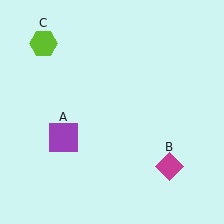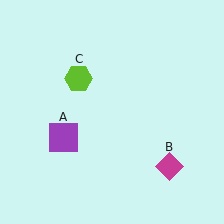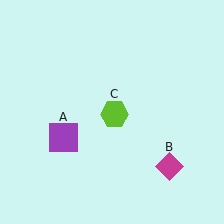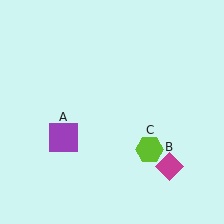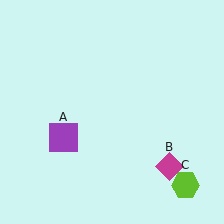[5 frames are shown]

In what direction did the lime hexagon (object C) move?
The lime hexagon (object C) moved down and to the right.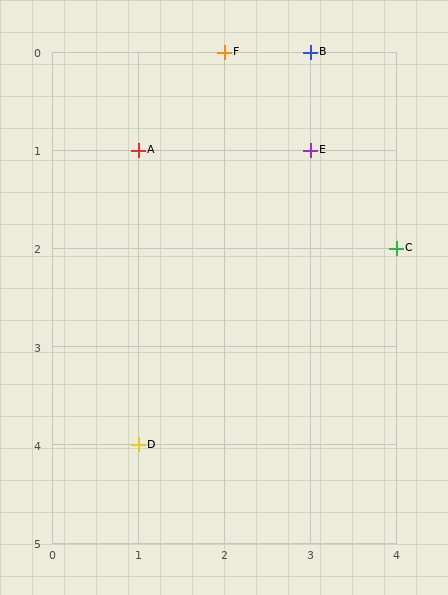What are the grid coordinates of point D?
Point D is at grid coordinates (1, 4).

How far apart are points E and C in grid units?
Points E and C are 1 column and 1 row apart (about 1.4 grid units diagonally).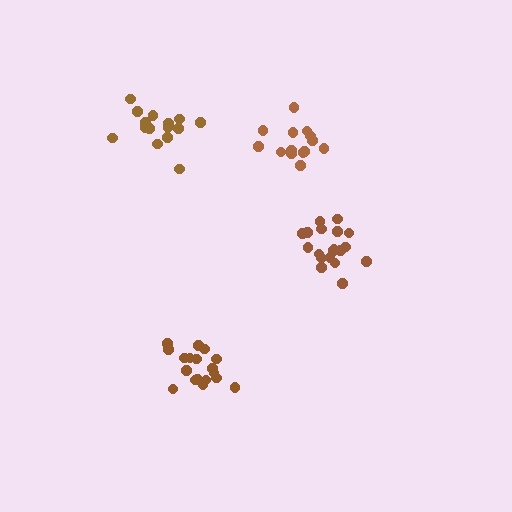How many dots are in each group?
Group 1: 18 dots, Group 2: 15 dots, Group 3: 19 dots, Group 4: 14 dots (66 total).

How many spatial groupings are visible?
There are 4 spatial groupings.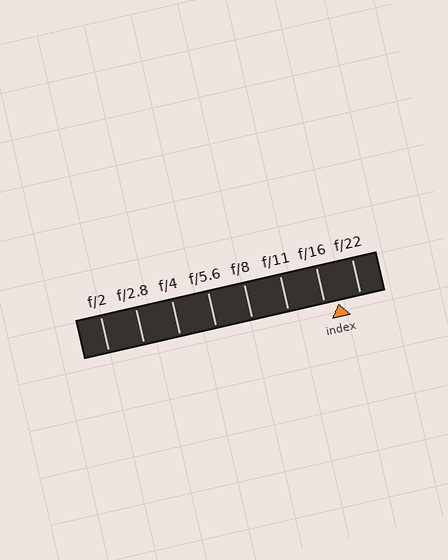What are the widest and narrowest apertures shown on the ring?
The widest aperture shown is f/2 and the narrowest is f/22.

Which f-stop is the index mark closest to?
The index mark is closest to f/16.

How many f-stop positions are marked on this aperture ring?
There are 8 f-stop positions marked.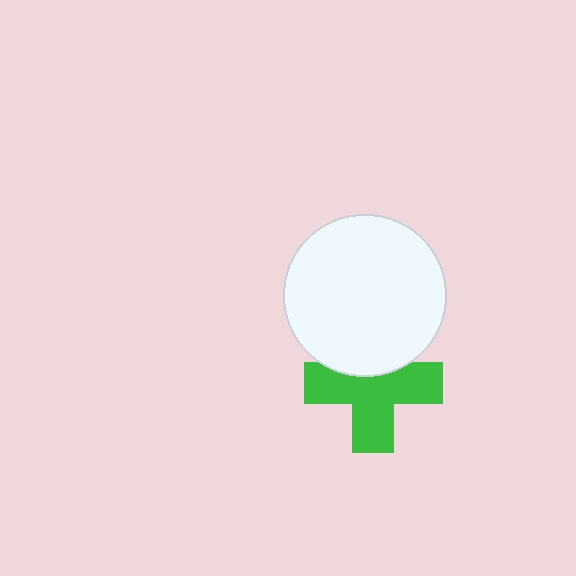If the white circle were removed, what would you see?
You would see the complete green cross.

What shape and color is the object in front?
The object in front is a white circle.